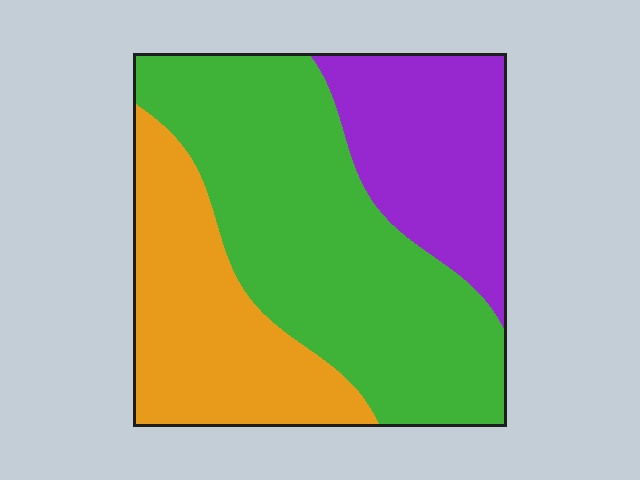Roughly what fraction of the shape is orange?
Orange covers 27% of the shape.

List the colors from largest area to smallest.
From largest to smallest: green, orange, purple.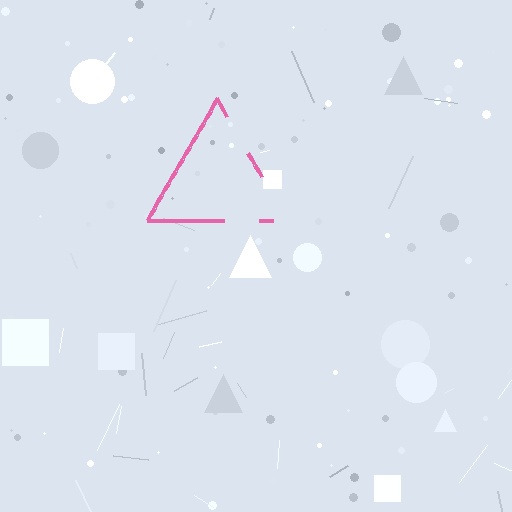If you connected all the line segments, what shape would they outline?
They would outline a triangle.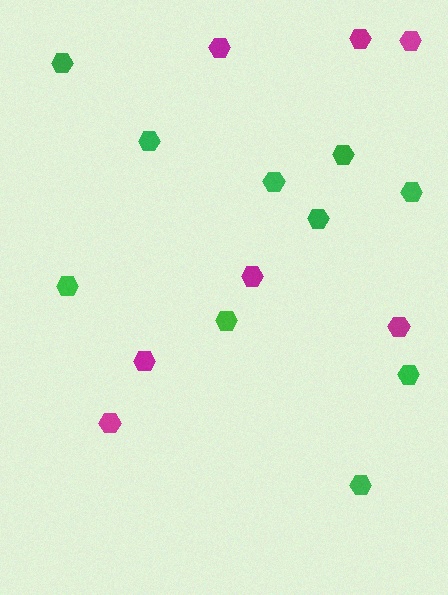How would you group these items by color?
There are 2 groups: one group of magenta hexagons (7) and one group of green hexagons (10).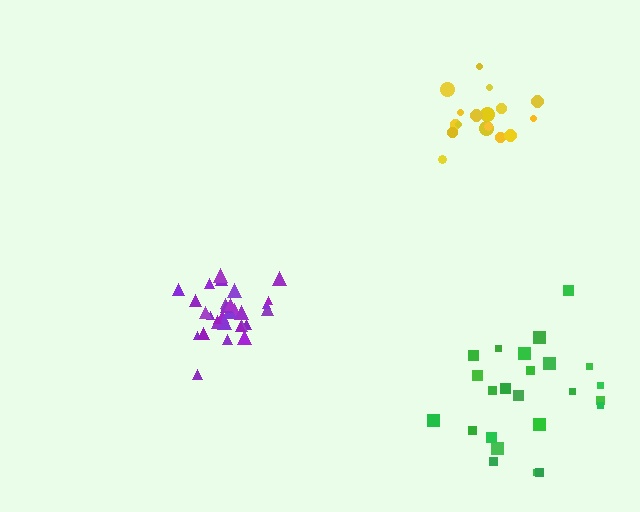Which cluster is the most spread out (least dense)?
Green.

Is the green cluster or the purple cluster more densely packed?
Purple.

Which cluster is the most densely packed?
Purple.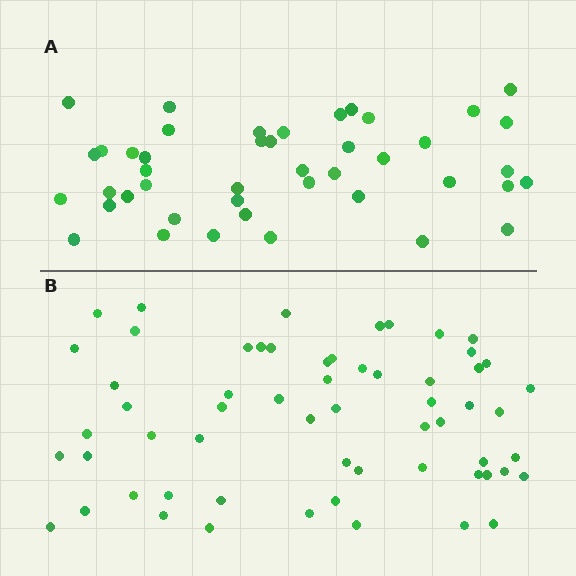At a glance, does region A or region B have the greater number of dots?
Region B (the bottom region) has more dots.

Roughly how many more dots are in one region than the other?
Region B has approximately 15 more dots than region A.